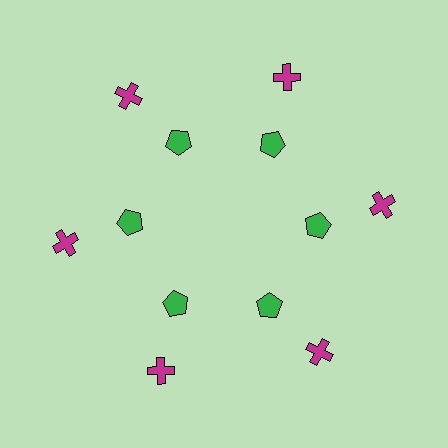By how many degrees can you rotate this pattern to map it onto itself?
The pattern maps onto itself every 60 degrees of rotation.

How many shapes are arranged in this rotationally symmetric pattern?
There are 12 shapes, arranged in 6 groups of 2.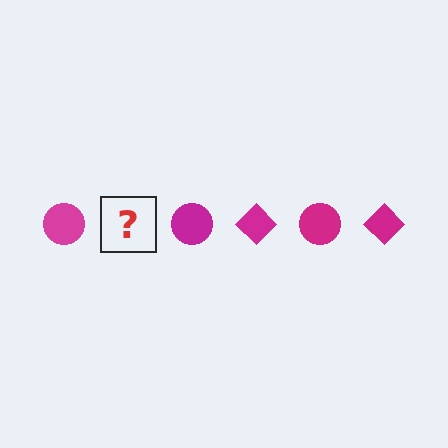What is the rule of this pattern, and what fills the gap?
The rule is that the pattern cycles through circle, diamond shapes in magenta. The gap should be filled with a magenta diamond.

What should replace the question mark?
The question mark should be replaced with a magenta diamond.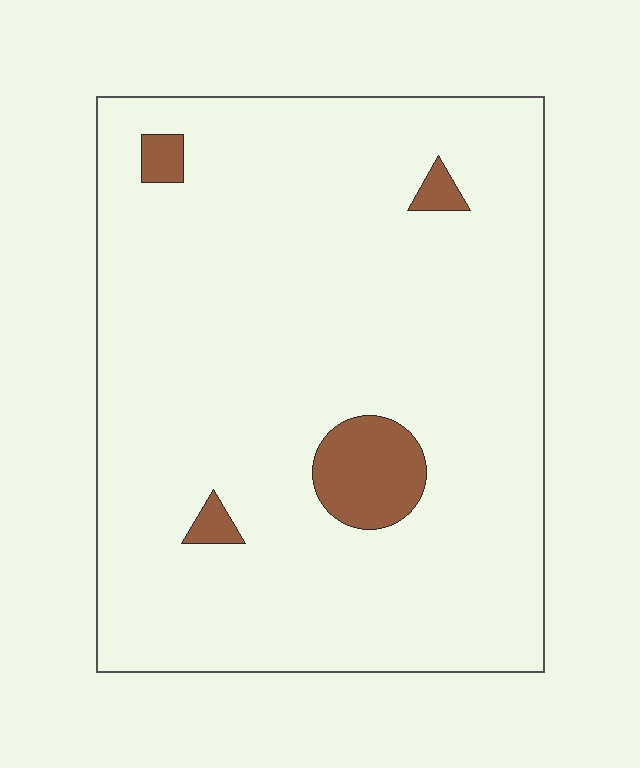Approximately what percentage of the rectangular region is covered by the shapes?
Approximately 5%.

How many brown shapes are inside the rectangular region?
4.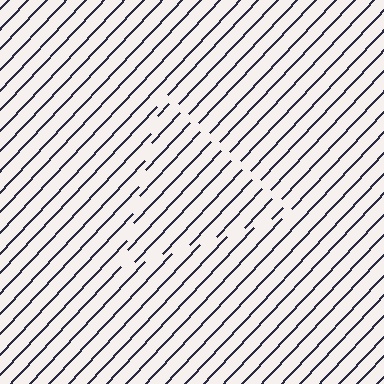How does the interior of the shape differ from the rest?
The interior of the shape contains the same grating, shifted by half a period — the contour is defined by the phase discontinuity where line-ends from the inner and outer gratings abut.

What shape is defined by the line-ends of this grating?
An illusory triangle. The interior of the shape contains the same grating, shifted by half a period — the contour is defined by the phase discontinuity where line-ends from the inner and outer gratings abut.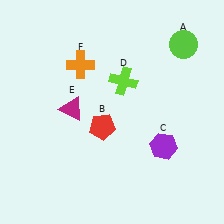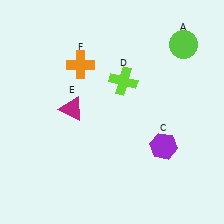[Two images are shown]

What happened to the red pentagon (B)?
The red pentagon (B) was removed in Image 2. It was in the bottom-left area of Image 1.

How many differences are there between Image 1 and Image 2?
There is 1 difference between the two images.